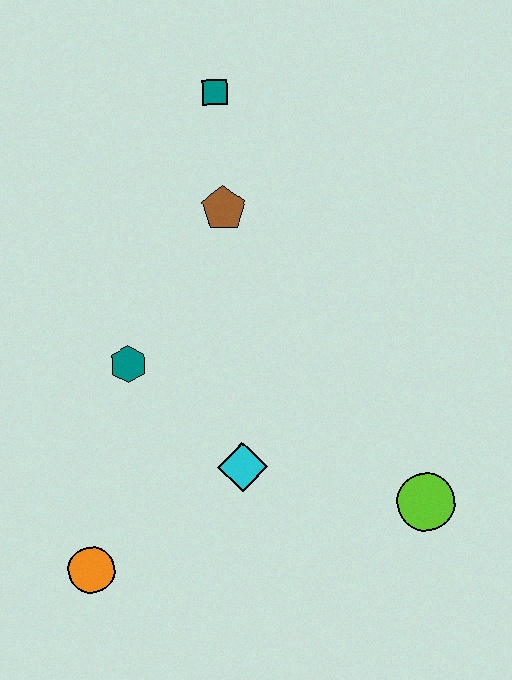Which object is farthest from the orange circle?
The teal square is farthest from the orange circle.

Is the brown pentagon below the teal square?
Yes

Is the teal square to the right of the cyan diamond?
No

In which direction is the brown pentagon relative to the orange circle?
The brown pentagon is above the orange circle.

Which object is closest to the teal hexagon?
The cyan diamond is closest to the teal hexagon.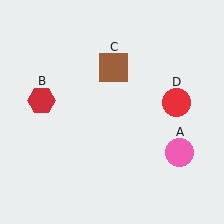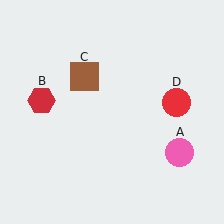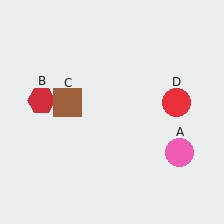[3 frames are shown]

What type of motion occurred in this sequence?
The brown square (object C) rotated counterclockwise around the center of the scene.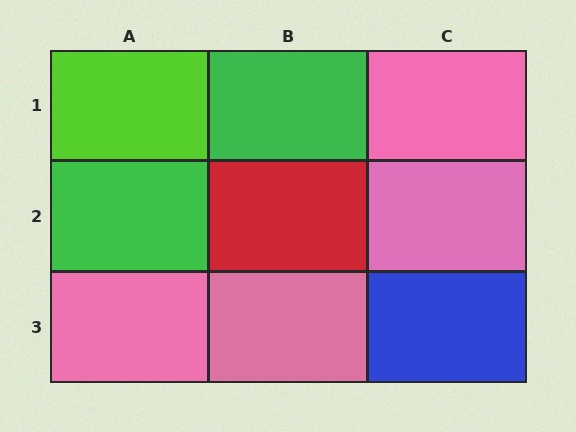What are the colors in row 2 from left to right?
Green, red, pink.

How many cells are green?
2 cells are green.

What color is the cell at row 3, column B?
Pink.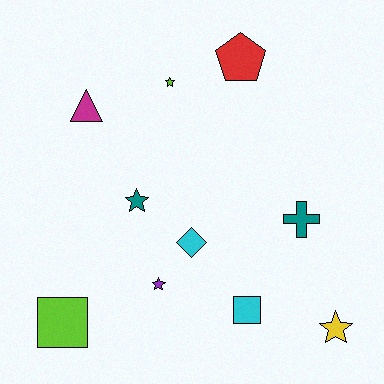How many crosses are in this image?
There is 1 cross.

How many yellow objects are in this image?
There is 1 yellow object.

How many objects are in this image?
There are 10 objects.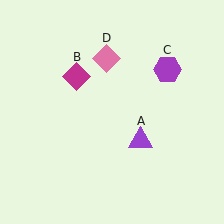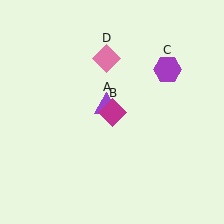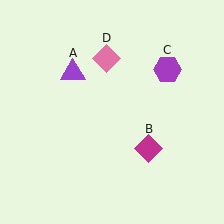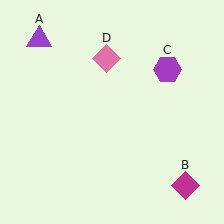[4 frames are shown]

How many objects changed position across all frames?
2 objects changed position: purple triangle (object A), magenta diamond (object B).